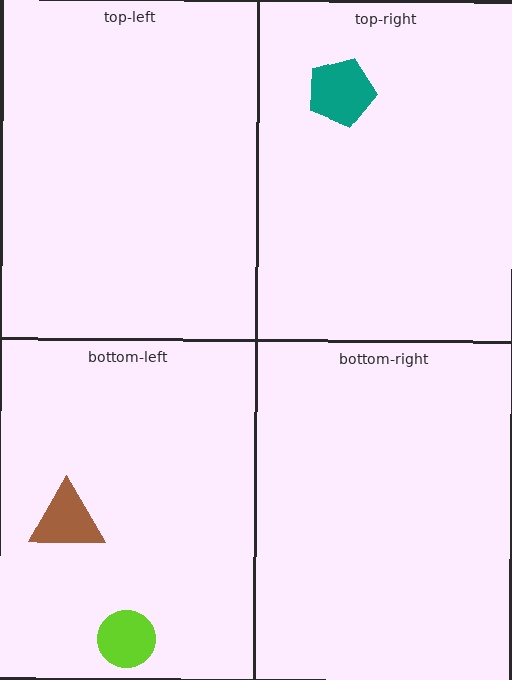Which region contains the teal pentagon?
The top-right region.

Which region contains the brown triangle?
The bottom-left region.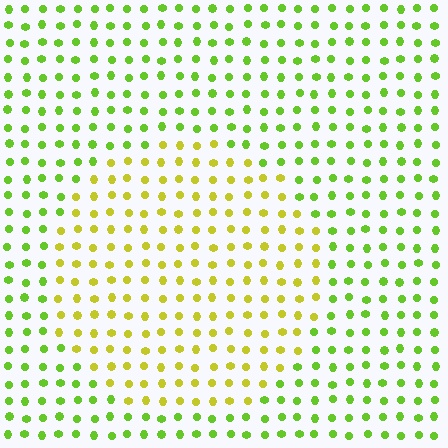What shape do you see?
I see a circle.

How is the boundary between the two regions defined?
The boundary is defined purely by a slight shift in hue (about 35 degrees). Spacing, size, and orientation are identical on both sides.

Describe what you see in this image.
The image is filled with small lime elements in a uniform arrangement. A circle-shaped region is visible where the elements are tinted to a slightly different hue, forming a subtle color boundary.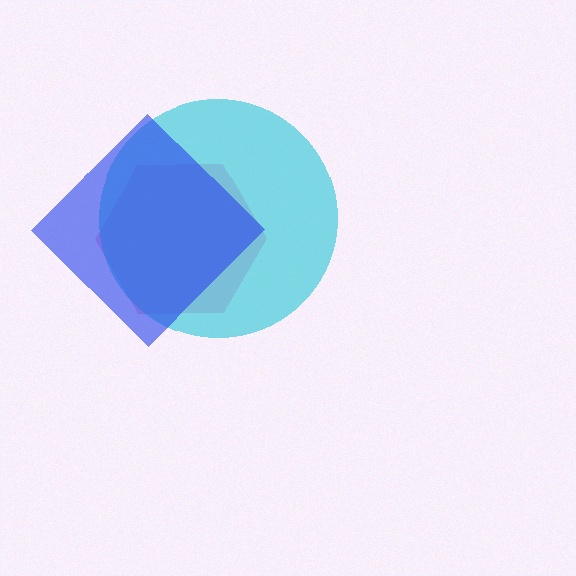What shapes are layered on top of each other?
The layered shapes are: a pink hexagon, a cyan circle, a blue diamond.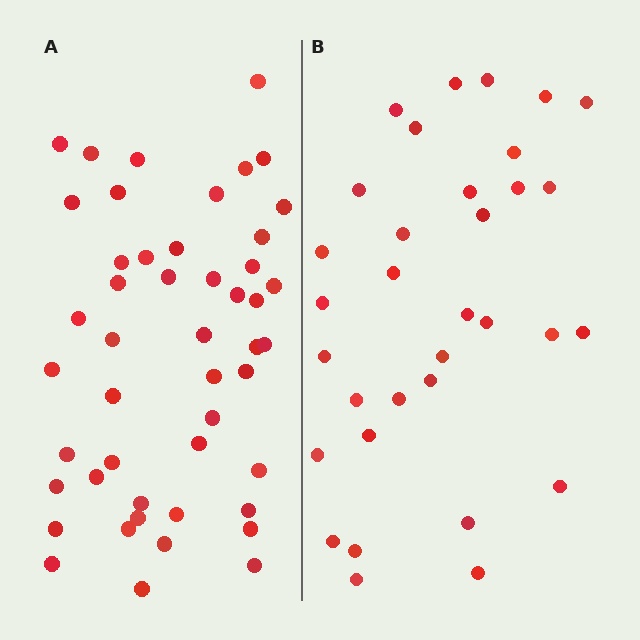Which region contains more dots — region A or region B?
Region A (the left region) has more dots.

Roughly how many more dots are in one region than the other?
Region A has approximately 15 more dots than region B.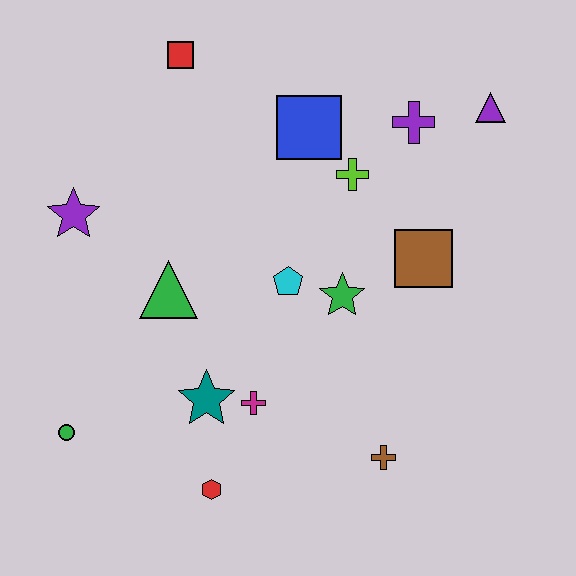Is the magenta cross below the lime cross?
Yes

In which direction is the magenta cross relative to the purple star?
The magenta cross is below the purple star.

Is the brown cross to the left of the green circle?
No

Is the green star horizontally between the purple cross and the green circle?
Yes